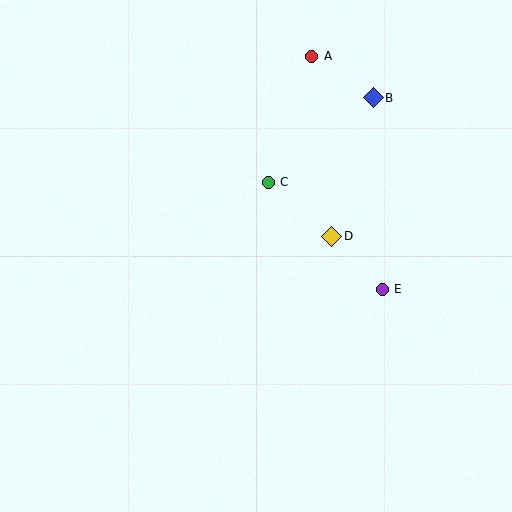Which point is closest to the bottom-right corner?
Point E is closest to the bottom-right corner.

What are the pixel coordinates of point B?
Point B is at (373, 98).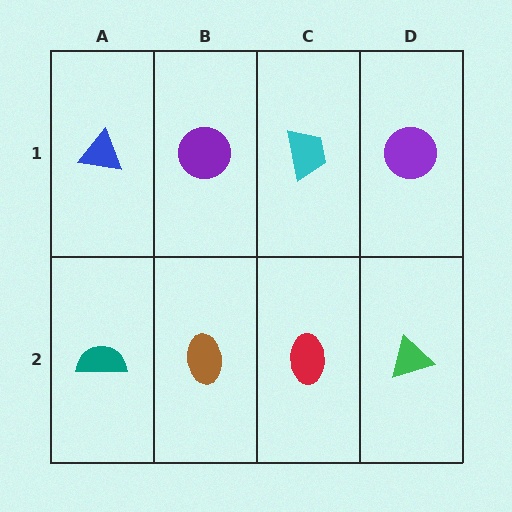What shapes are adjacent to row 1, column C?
A red ellipse (row 2, column C), a purple circle (row 1, column B), a purple circle (row 1, column D).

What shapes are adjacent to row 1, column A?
A teal semicircle (row 2, column A), a purple circle (row 1, column B).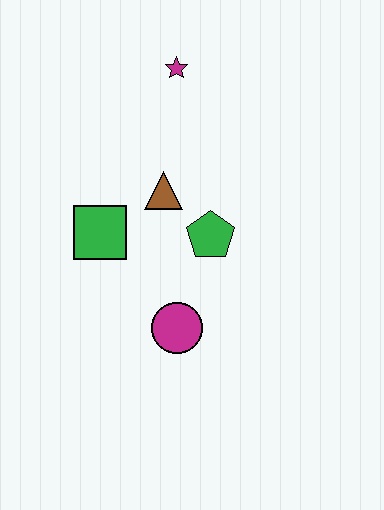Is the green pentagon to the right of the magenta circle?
Yes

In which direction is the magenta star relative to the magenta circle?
The magenta star is above the magenta circle.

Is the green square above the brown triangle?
No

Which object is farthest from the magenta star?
The magenta circle is farthest from the magenta star.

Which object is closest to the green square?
The brown triangle is closest to the green square.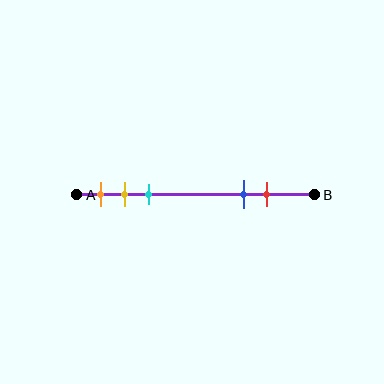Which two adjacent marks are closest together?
The yellow and cyan marks are the closest adjacent pair.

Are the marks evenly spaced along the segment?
No, the marks are not evenly spaced.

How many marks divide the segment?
There are 5 marks dividing the segment.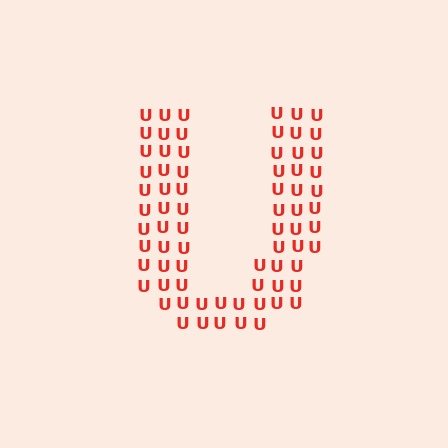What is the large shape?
The large shape is the letter U.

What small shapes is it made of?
It is made of small letter U's.